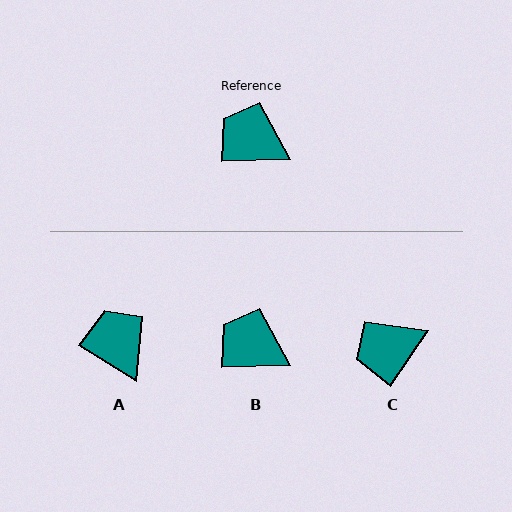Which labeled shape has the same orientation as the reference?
B.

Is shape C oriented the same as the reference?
No, it is off by about 54 degrees.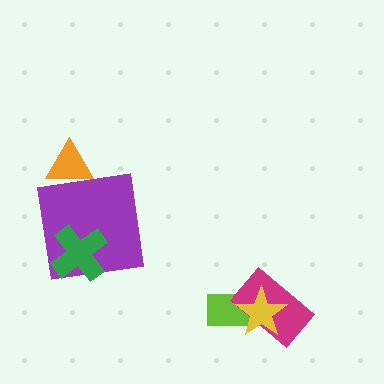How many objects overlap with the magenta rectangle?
2 objects overlap with the magenta rectangle.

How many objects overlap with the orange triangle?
1 object overlaps with the orange triangle.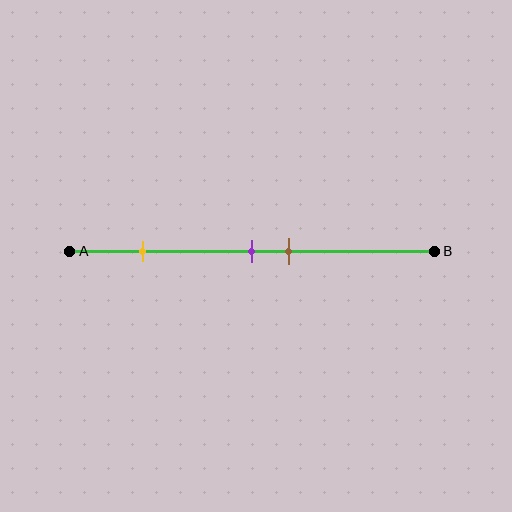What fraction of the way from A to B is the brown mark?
The brown mark is approximately 60% (0.6) of the way from A to B.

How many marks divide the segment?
There are 3 marks dividing the segment.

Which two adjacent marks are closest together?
The purple and brown marks are the closest adjacent pair.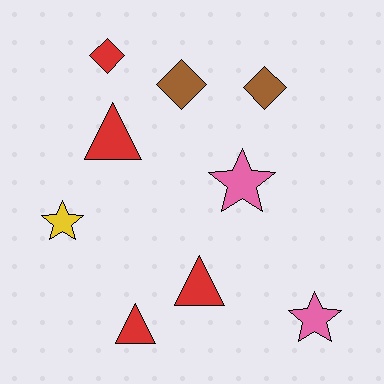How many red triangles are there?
There are 3 red triangles.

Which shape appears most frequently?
Triangle, with 3 objects.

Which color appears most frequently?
Red, with 4 objects.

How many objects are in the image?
There are 9 objects.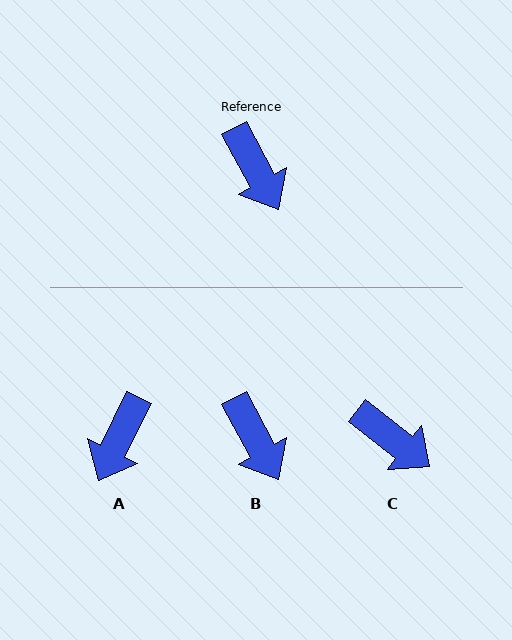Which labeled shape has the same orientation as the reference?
B.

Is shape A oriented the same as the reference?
No, it is off by about 55 degrees.